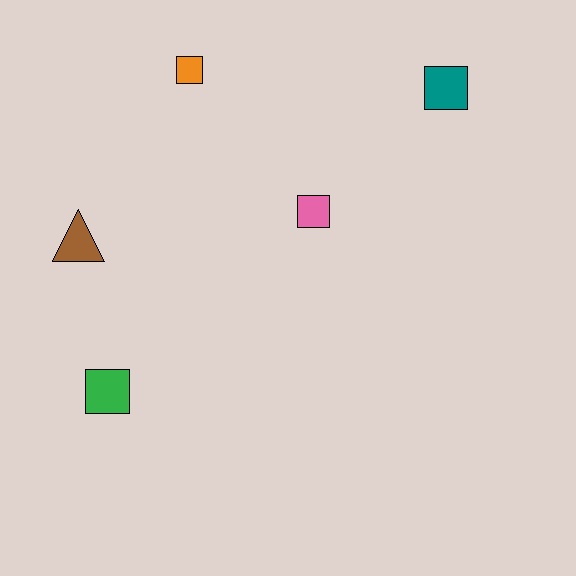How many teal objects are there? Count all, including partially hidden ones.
There is 1 teal object.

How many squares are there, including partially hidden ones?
There are 4 squares.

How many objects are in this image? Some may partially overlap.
There are 5 objects.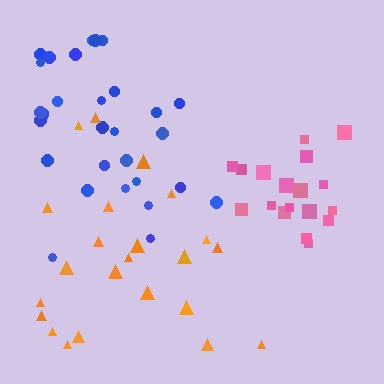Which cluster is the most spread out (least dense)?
Orange.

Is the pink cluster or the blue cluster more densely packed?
Pink.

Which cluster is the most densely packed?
Pink.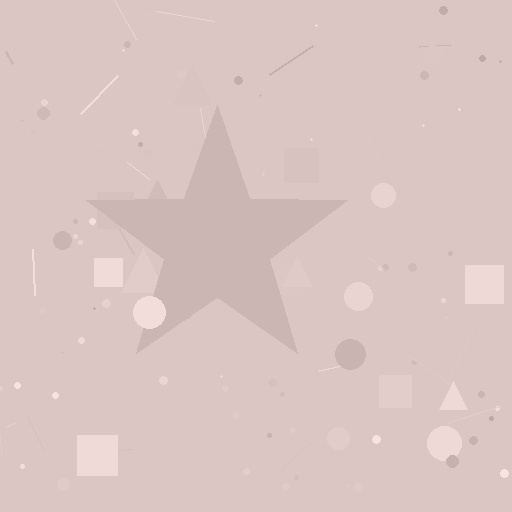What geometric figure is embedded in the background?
A star is embedded in the background.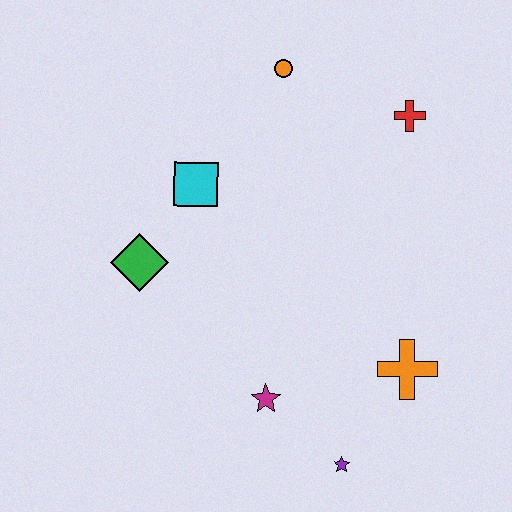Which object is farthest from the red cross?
The purple star is farthest from the red cross.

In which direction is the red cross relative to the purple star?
The red cross is above the purple star.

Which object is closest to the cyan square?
The green diamond is closest to the cyan square.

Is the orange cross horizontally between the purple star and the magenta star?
No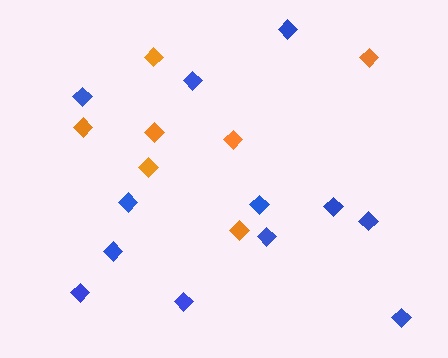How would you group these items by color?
There are 2 groups: one group of blue diamonds (12) and one group of orange diamonds (7).